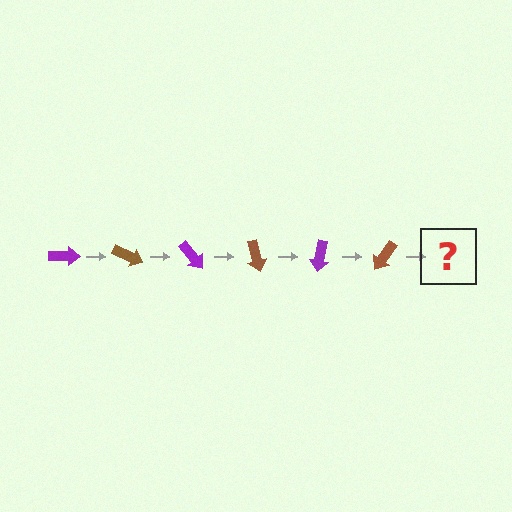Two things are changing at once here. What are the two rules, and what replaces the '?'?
The two rules are that it rotates 25 degrees each step and the color cycles through purple and brown. The '?' should be a purple arrow, rotated 150 degrees from the start.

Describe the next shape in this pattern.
It should be a purple arrow, rotated 150 degrees from the start.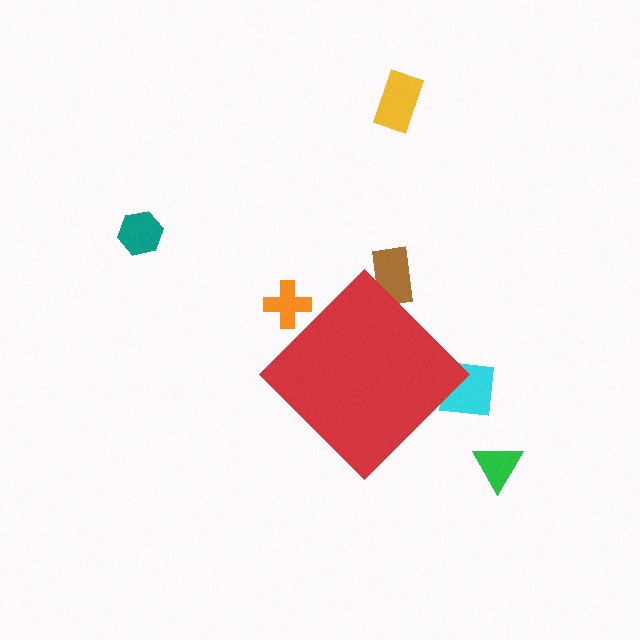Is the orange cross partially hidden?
Yes, the orange cross is partially hidden behind the red diamond.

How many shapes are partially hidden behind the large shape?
3 shapes are partially hidden.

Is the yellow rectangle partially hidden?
No, the yellow rectangle is fully visible.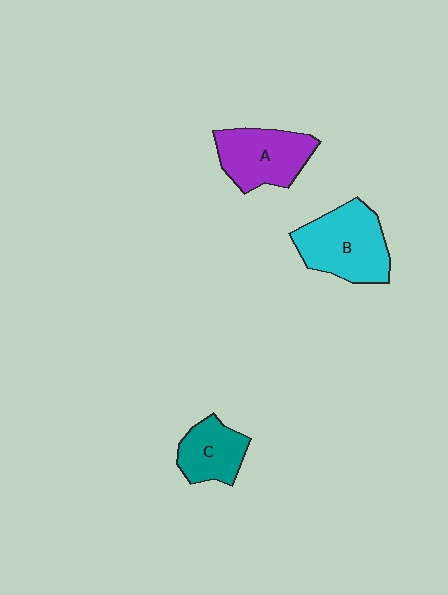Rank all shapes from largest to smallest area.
From largest to smallest: B (cyan), A (purple), C (teal).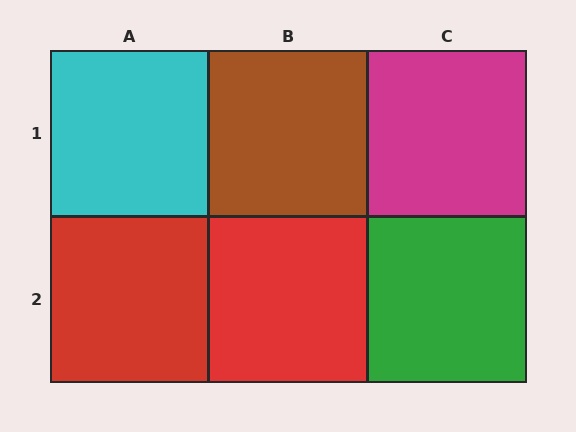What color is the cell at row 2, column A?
Red.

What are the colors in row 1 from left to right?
Cyan, brown, magenta.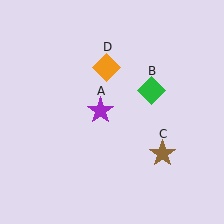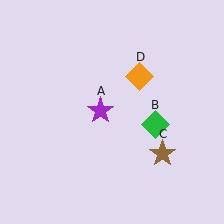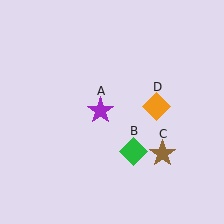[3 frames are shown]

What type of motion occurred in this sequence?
The green diamond (object B), orange diamond (object D) rotated clockwise around the center of the scene.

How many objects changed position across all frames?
2 objects changed position: green diamond (object B), orange diamond (object D).